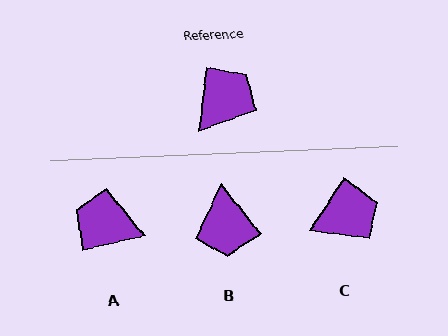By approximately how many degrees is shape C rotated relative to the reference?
Approximately 27 degrees clockwise.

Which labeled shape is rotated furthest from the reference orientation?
B, about 136 degrees away.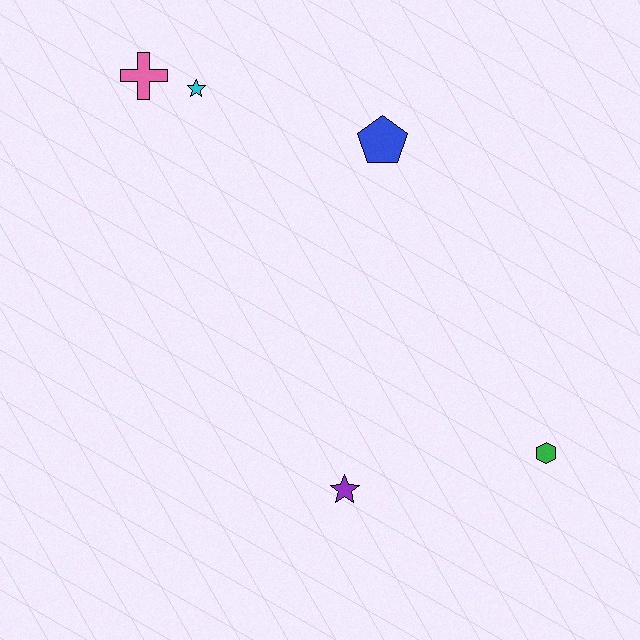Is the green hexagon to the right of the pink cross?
Yes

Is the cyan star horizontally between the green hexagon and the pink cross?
Yes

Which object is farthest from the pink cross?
The green hexagon is farthest from the pink cross.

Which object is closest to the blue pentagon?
The cyan star is closest to the blue pentagon.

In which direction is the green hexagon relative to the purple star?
The green hexagon is to the right of the purple star.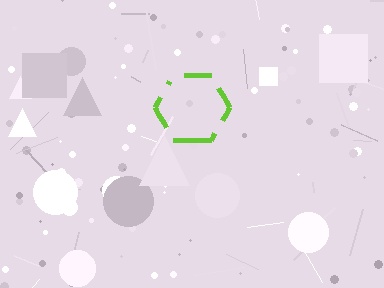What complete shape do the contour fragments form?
The contour fragments form a hexagon.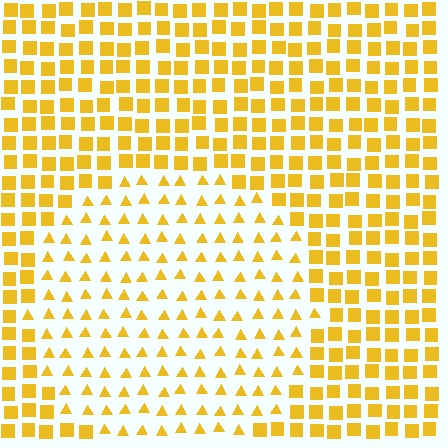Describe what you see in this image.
The image is filled with small yellow elements arranged in a uniform grid. A circle-shaped region contains triangles, while the surrounding area contains squares. The boundary is defined purely by the change in element shape.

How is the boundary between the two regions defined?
The boundary is defined by a change in element shape: triangles inside vs. squares outside. All elements share the same color and spacing.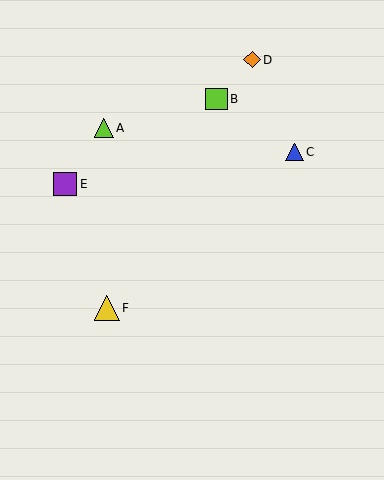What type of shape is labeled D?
Shape D is an orange diamond.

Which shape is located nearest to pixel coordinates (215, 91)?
The lime square (labeled B) at (216, 99) is nearest to that location.